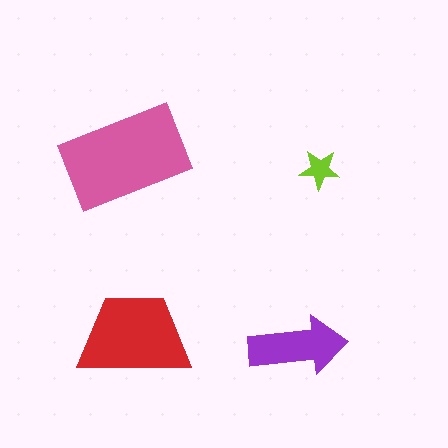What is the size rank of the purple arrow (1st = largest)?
3rd.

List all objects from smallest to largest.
The lime star, the purple arrow, the red trapezoid, the pink rectangle.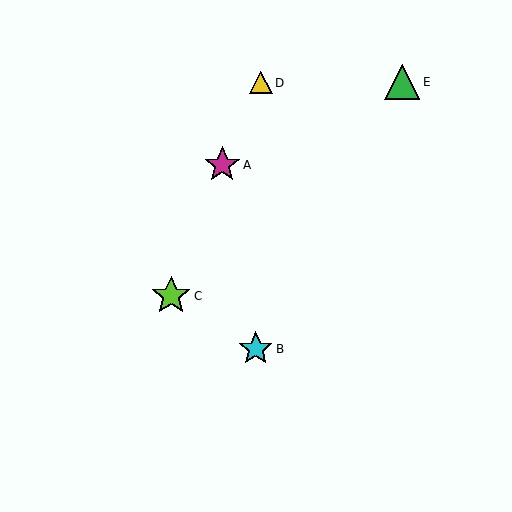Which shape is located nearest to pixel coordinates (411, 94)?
The green triangle (labeled E) at (402, 82) is nearest to that location.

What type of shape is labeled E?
Shape E is a green triangle.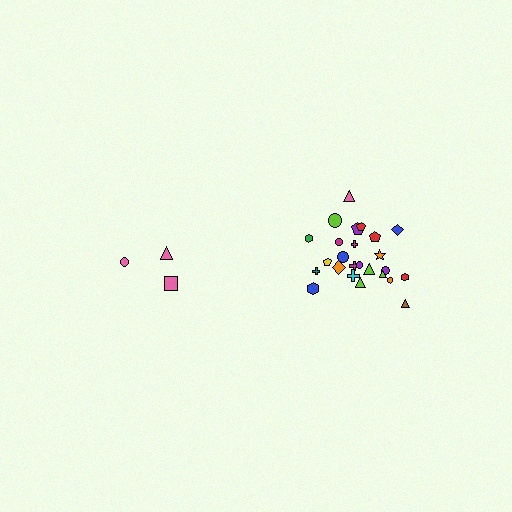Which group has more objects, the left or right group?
The right group.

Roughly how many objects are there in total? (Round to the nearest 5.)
Roughly 30 objects in total.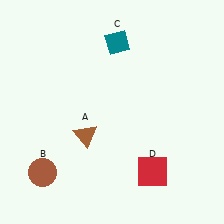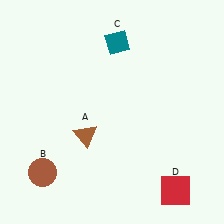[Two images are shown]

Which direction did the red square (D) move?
The red square (D) moved right.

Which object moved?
The red square (D) moved right.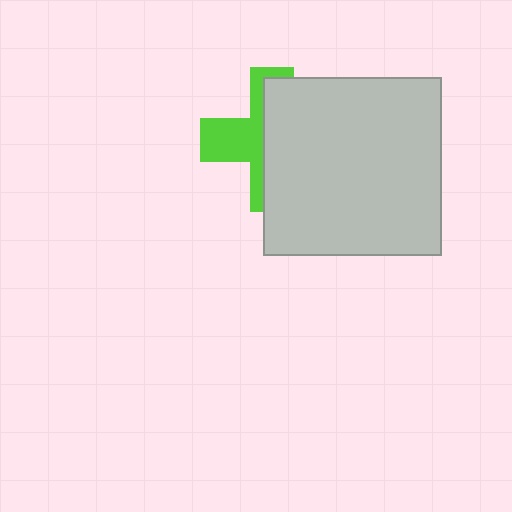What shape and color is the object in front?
The object in front is a light gray square.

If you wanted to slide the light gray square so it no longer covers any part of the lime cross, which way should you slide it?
Slide it right — that is the most direct way to separate the two shapes.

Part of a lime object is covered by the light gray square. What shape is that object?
It is a cross.